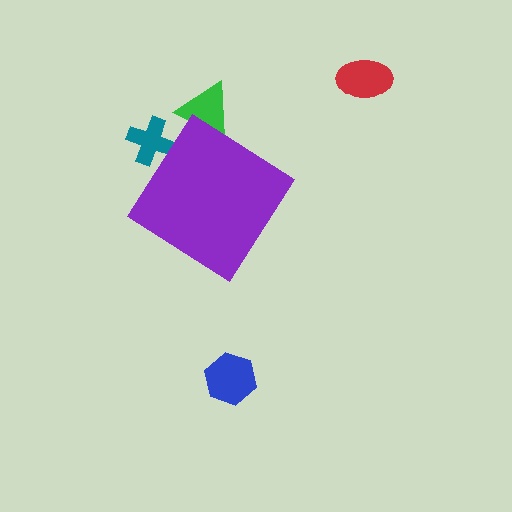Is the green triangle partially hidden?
Yes, the green triangle is partially hidden behind the purple diamond.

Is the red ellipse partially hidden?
No, the red ellipse is fully visible.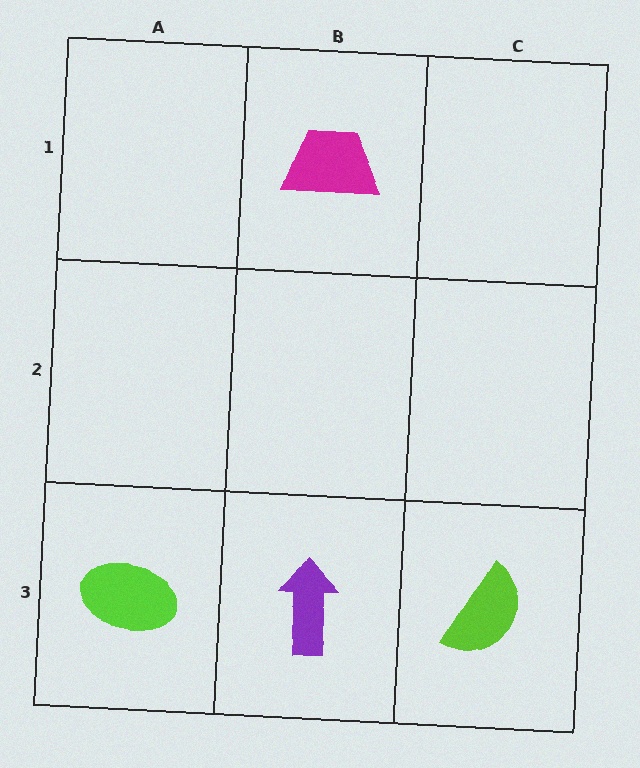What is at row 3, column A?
A lime ellipse.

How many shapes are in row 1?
1 shape.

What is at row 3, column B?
A purple arrow.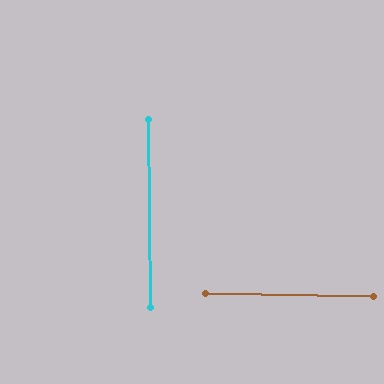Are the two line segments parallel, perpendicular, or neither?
Perpendicular — they meet at approximately 88°.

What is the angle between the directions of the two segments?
Approximately 88 degrees.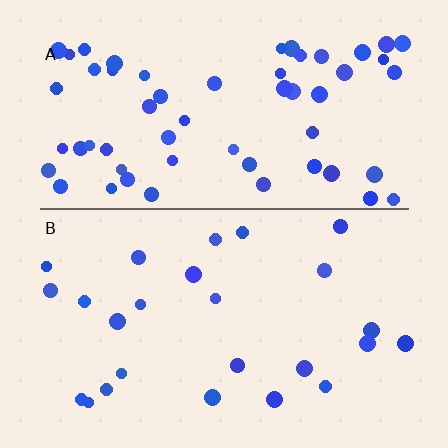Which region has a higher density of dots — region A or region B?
A (the top).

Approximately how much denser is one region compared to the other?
Approximately 2.3× — region A over region B.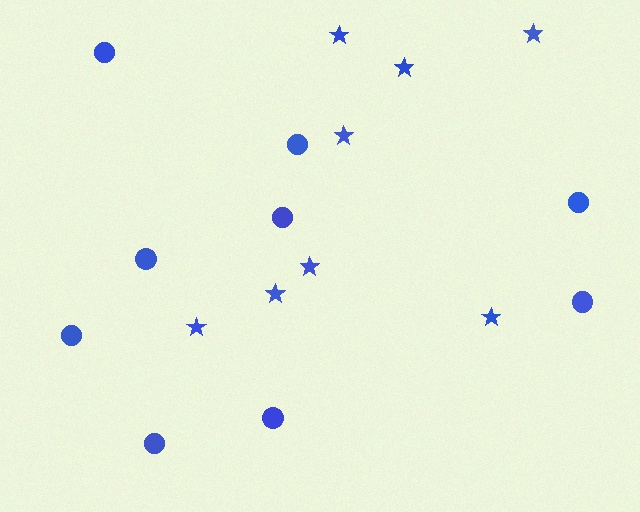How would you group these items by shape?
There are 2 groups: one group of stars (8) and one group of circles (9).